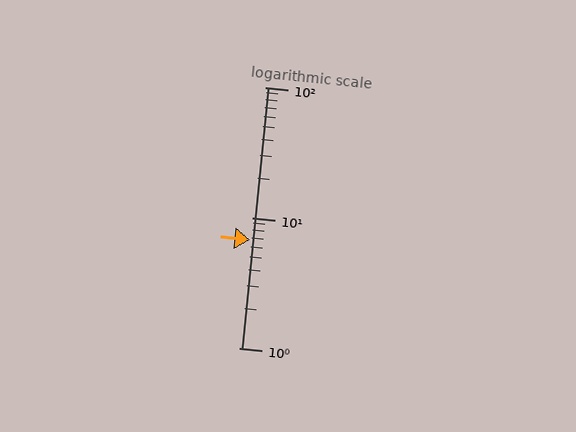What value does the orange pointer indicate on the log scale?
The pointer indicates approximately 6.7.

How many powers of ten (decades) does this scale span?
The scale spans 2 decades, from 1 to 100.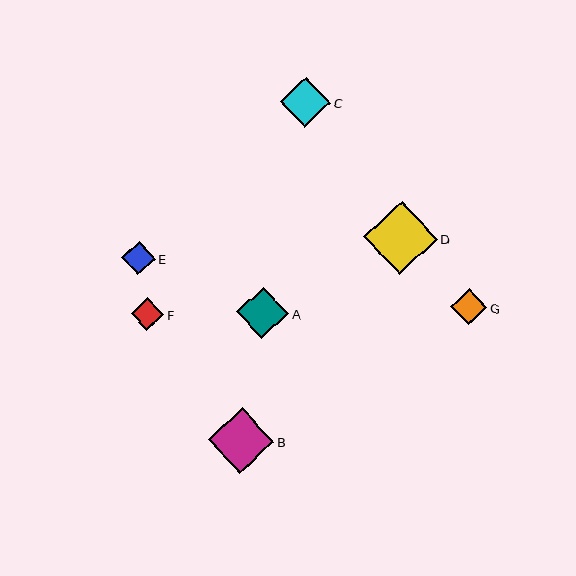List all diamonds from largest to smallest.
From largest to smallest: D, B, A, C, G, E, F.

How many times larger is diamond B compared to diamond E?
Diamond B is approximately 2.0 times the size of diamond E.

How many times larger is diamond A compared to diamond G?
Diamond A is approximately 1.4 times the size of diamond G.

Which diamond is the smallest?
Diamond F is the smallest with a size of approximately 33 pixels.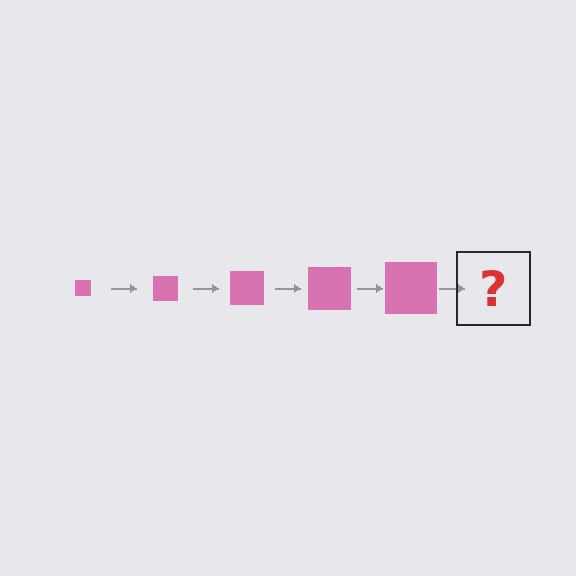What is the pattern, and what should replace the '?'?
The pattern is that the square gets progressively larger each step. The '?' should be a pink square, larger than the previous one.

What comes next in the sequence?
The next element should be a pink square, larger than the previous one.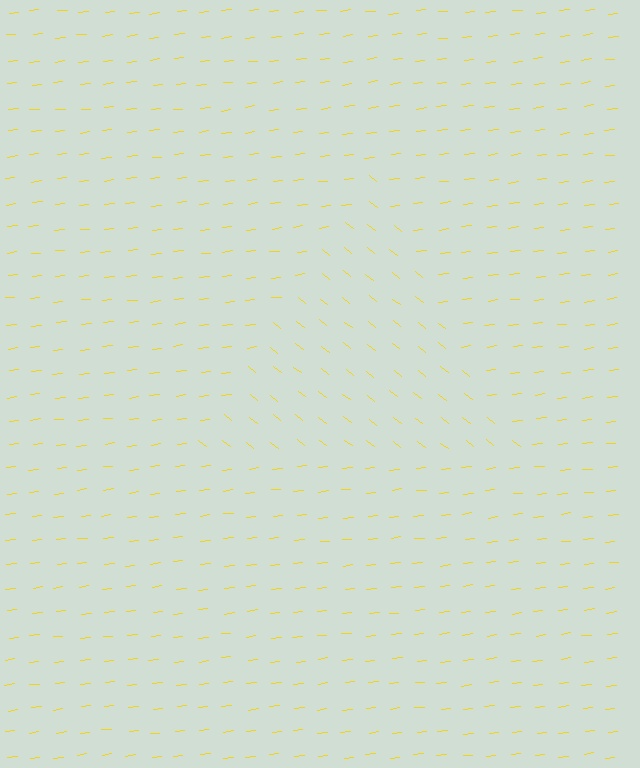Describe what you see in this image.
The image is filled with small yellow line segments. A triangle region in the image has lines oriented differently from the surrounding lines, creating a visible texture boundary.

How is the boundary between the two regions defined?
The boundary is defined purely by a change in line orientation (approximately 45 degrees difference). All lines are the same color and thickness.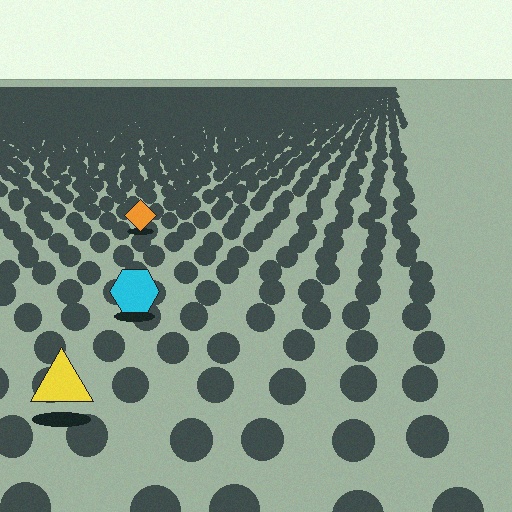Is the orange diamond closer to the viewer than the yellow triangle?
No. The yellow triangle is closer — you can tell from the texture gradient: the ground texture is coarser near it.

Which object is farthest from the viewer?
The orange diamond is farthest from the viewer. It appears smaller and the ground texture around it is denser.